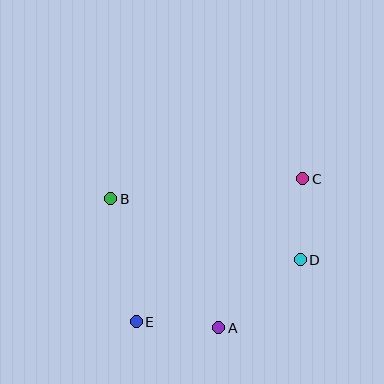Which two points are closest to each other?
Points C and D are closest to each other.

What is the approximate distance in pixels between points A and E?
The distance between A and E is approximately 83 pixels.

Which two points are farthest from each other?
Points C and E are farthest from each other.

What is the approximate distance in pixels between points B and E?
The distance between B and E is approximately 126 pixels.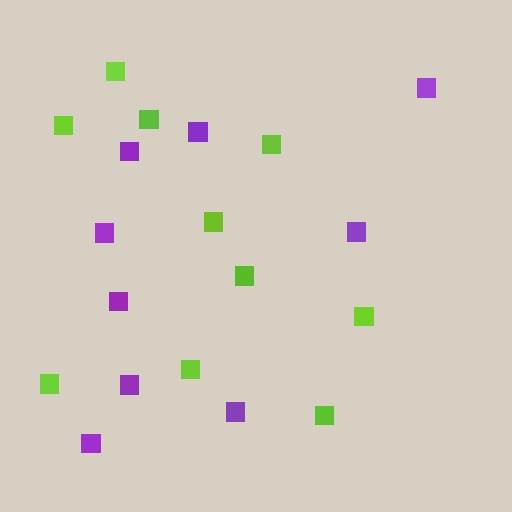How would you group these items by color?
There are 2 groups: one group of purple squares (9) and one group of lime squares (10).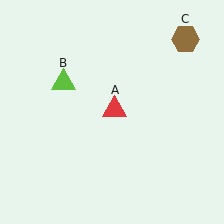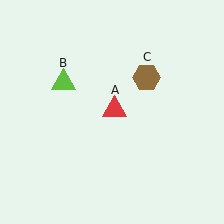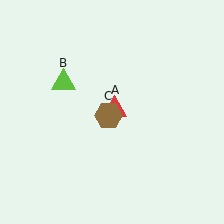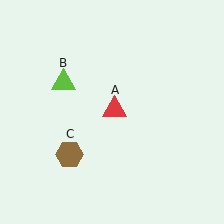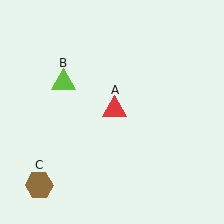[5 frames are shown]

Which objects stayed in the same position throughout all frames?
Red triangle (object A) and lime triangle (object B) remained stationary.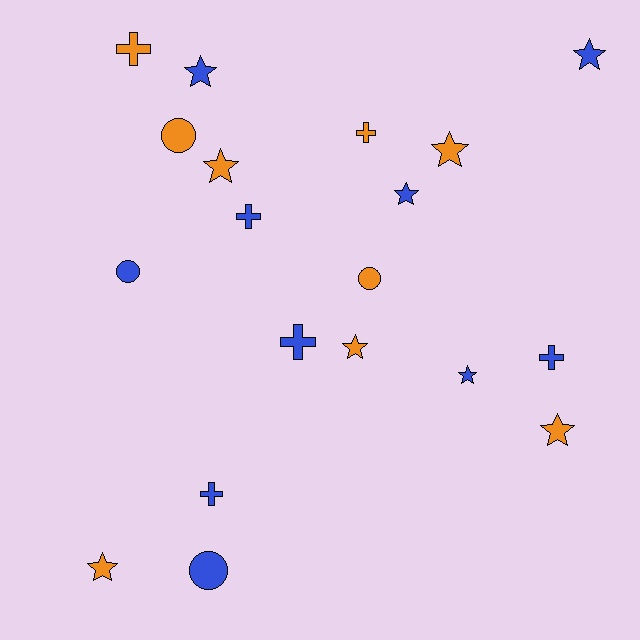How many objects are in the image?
There are 19 objects.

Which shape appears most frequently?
Star, with 9 objects.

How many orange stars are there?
There are 5 orange stars.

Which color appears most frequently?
Blue, with 10 objects.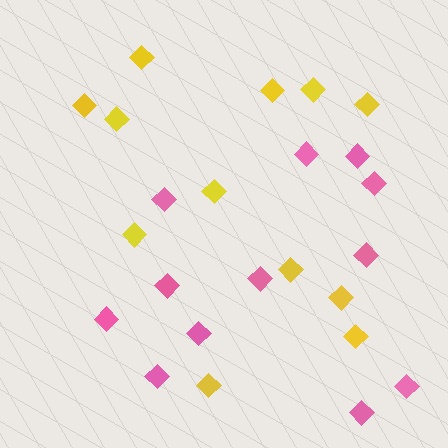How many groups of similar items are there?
There are 2 groups: one group of yellow diamonds (12) and one group of pink diamonds (12).